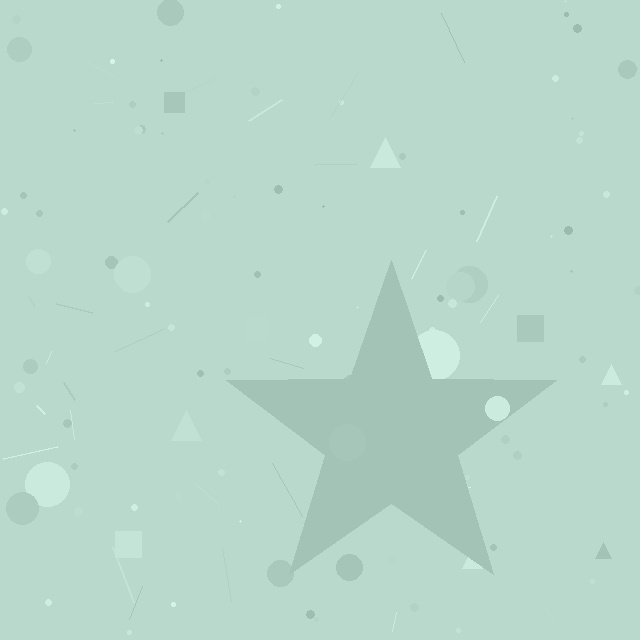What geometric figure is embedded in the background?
A star is embedded in the background.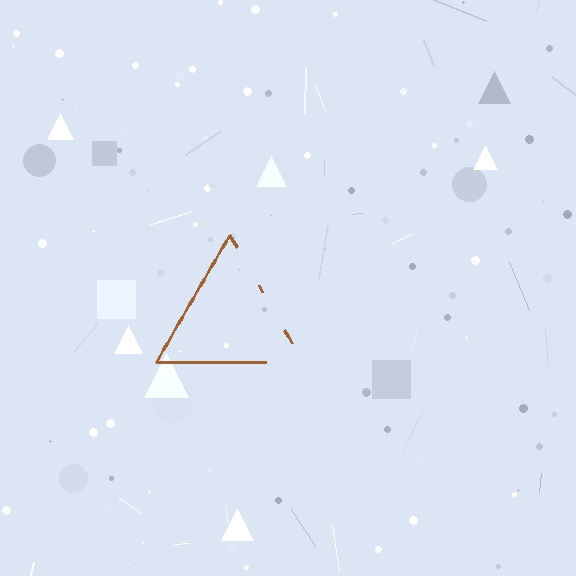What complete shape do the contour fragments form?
The contour fragments form a triangle.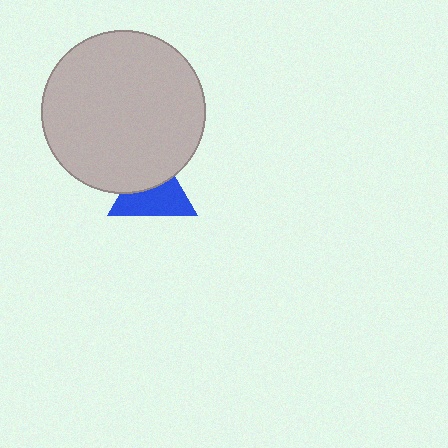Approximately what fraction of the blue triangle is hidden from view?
Roughly 41% of the blue triangle is hidden behind the light gray circle.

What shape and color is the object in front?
The object in front is a light gray circle.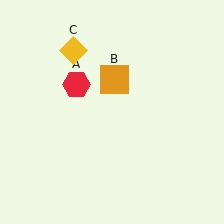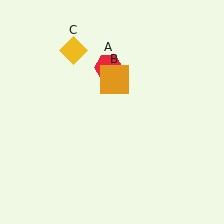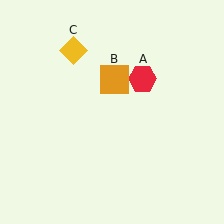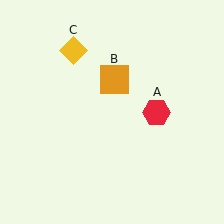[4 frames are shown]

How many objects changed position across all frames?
1 object changed position: red hexagon (object A).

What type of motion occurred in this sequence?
The red hexagon (object A) rotated clockwise around the center of the scene.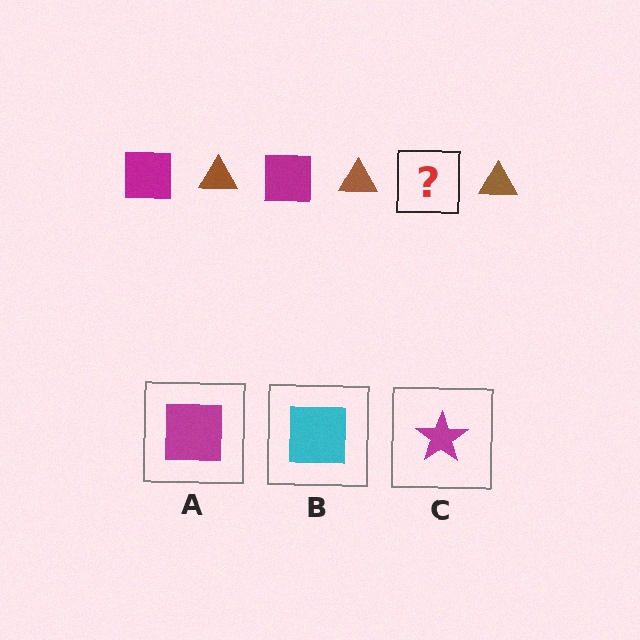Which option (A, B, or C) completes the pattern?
A.